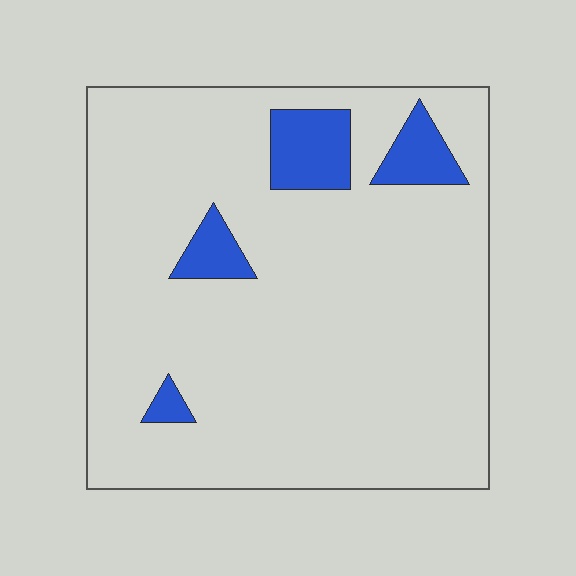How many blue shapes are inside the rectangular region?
4.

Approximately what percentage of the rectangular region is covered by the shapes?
Approximately 10%.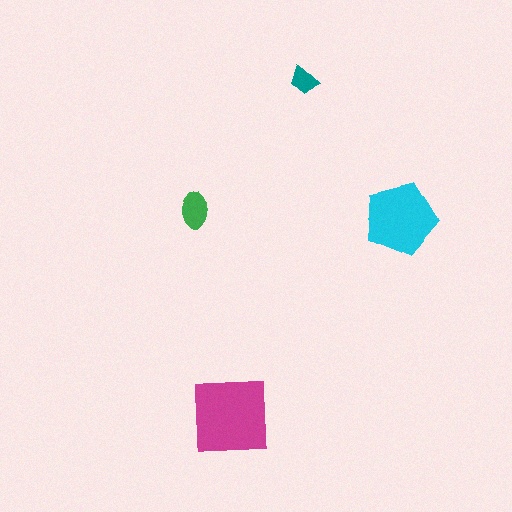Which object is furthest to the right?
The cyan pentagon is rightmost.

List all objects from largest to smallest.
The magenta square, the cyan pentagon, the green ellipse, the teal trapezoid.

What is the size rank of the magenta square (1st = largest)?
1st.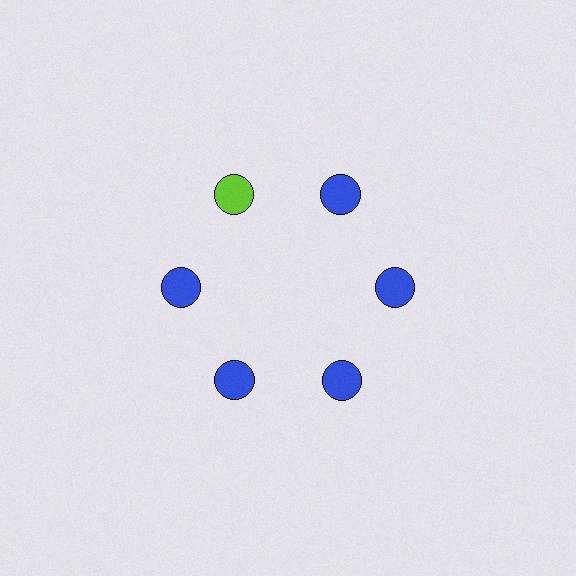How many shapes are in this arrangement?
There are 6 shapes arranged in a ring pattern.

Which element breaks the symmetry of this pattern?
The lime circle at roughly the 11 o'clock position breaks the symmetry. All other shapes are blue circles.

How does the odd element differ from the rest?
It has a different color: lime instead of blue.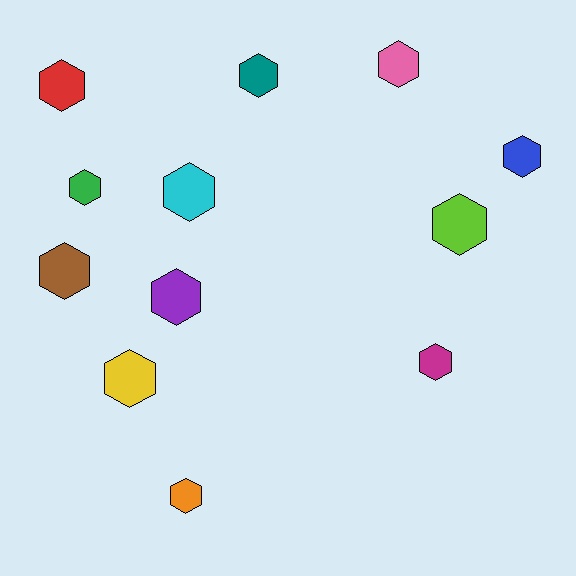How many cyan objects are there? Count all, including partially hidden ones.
There is 1 cyan object.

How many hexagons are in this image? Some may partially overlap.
There are 12 hexagons.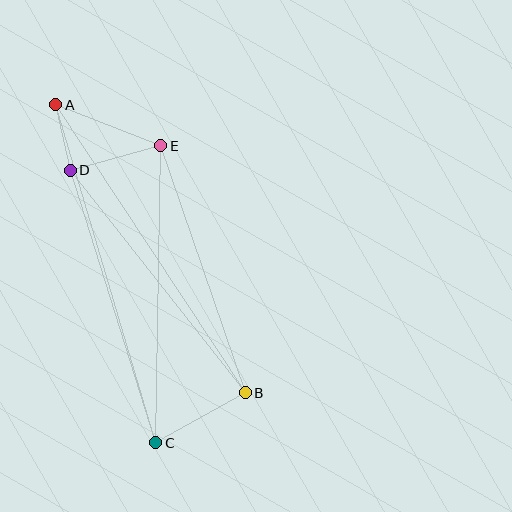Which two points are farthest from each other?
Points A and C are farthest from each other.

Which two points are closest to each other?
Points A and D are closest to each other.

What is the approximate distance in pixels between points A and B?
The distance between A and B is approximately 345 pixels.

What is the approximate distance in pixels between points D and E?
The distance between D and E is approximately 93 pixels.